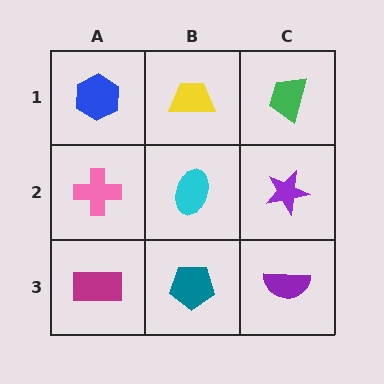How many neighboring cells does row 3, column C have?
2.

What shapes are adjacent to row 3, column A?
A pink cross (row 2, column A), a teal pentagon (row 3, column B).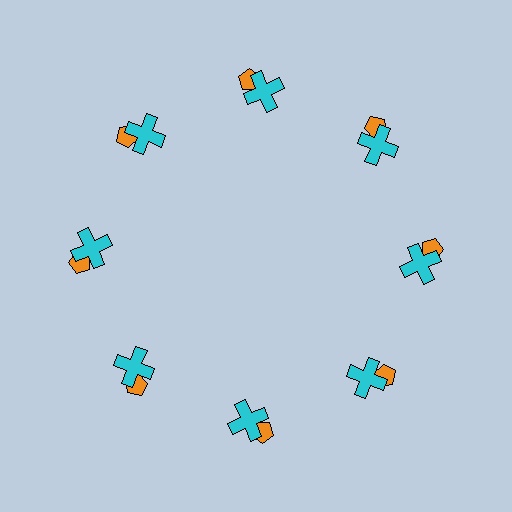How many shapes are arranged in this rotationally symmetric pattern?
There are 16 shapes, arranged in 8 groups of 2.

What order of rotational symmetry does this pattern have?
This pattern has 8-fold rotational symmetry.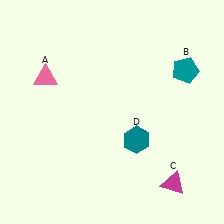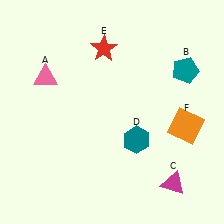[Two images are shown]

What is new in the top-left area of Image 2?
A red star (E) was added in the top-left area of Image 2.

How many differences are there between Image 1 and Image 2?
There are 2 differences between the two images.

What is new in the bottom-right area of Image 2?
An orange square (F) was added in the bottom-right area of Image 2.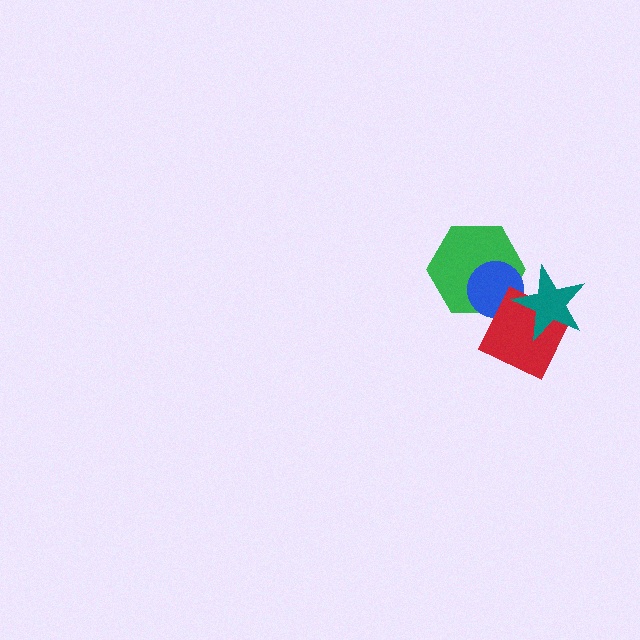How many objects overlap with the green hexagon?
2 objects overlap with the green hexagon.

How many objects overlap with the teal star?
2 objects overlap with the teal star.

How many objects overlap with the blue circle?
3 objects overlap with the blue circle.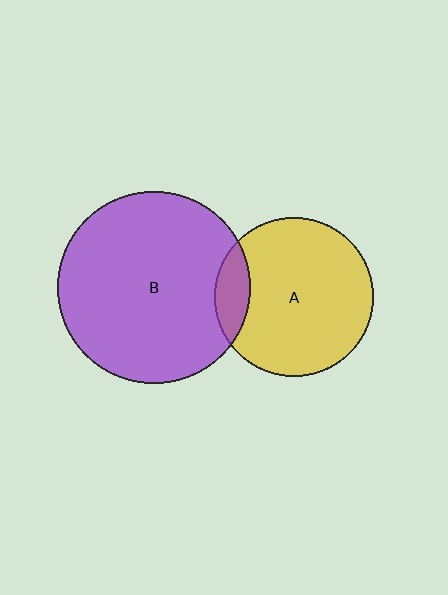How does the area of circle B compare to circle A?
Approximately 1.5 times.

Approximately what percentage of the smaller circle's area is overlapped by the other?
Approximately 15%.